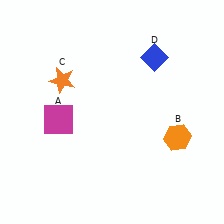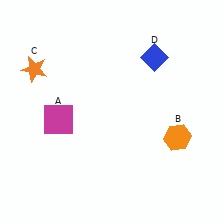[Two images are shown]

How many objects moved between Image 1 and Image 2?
1 object moved between the two images.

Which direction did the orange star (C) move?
The orange star (C) moved left.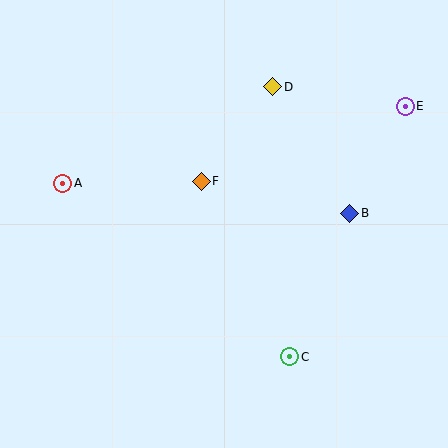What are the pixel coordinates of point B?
Point B is at (350, 213).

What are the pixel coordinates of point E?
Point E is at (405, 106).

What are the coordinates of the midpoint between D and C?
The midpoint between D and C is at (281, 222).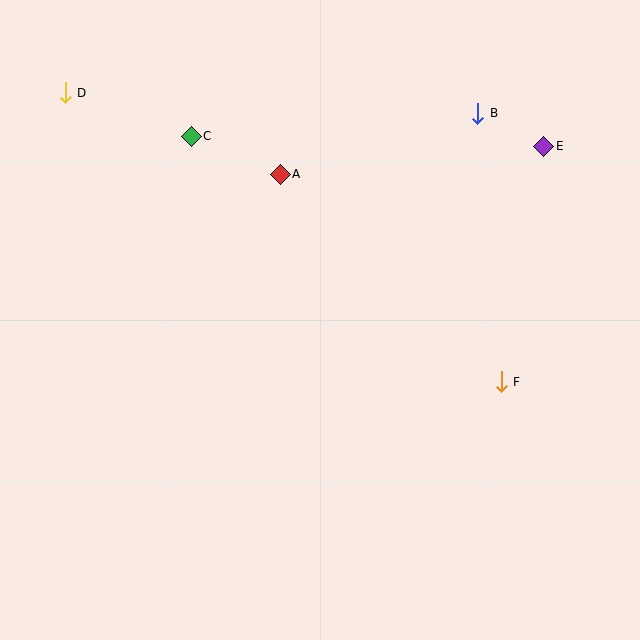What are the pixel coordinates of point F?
Point F is at (501, 382).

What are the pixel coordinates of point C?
Point C is at (191, 136).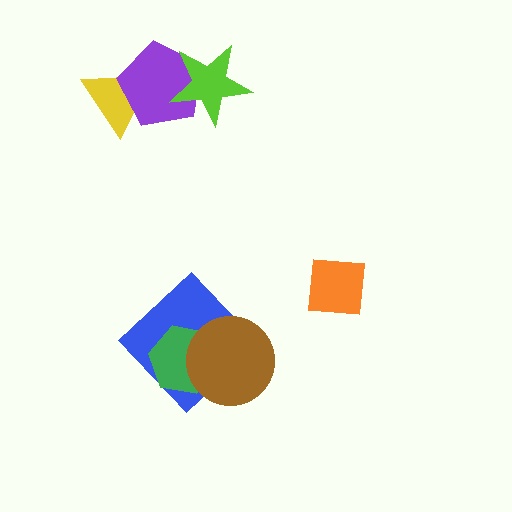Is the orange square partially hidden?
No, no other shape covers it.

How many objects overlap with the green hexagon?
2 objects overlap with the green hexagon.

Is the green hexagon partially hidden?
Yes, it is partially covered by another shape.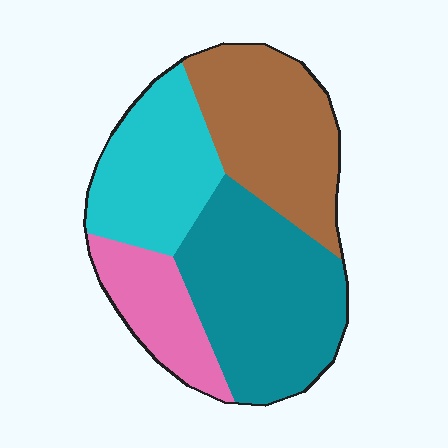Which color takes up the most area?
Teal, at roughly 35%.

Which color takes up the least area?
Pink, at roughly 15%.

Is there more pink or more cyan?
Cyan.